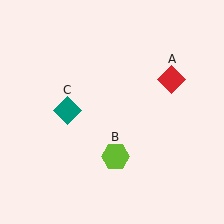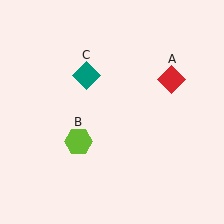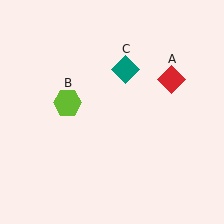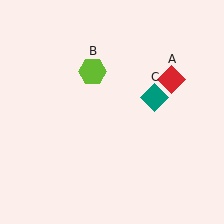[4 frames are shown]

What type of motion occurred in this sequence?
The lime hexagon (object B), teal diamond (object C) rotated clockwise around the center of the scene.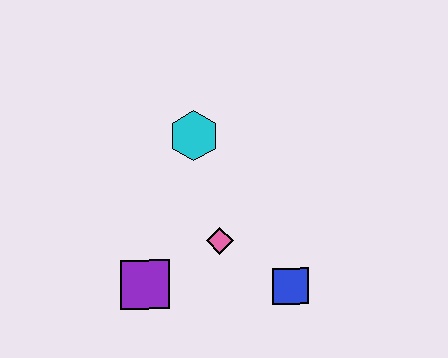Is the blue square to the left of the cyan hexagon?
No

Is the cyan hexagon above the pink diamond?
Yes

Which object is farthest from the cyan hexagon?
The blue square is farthest from the cyan hexagon.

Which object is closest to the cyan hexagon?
The pink diamond is closest to the cyan hexagon.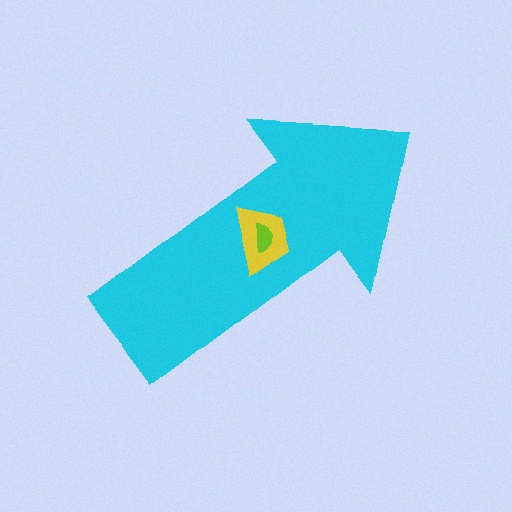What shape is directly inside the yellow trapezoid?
The lime semicircle.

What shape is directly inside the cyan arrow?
The yellow trapezoid.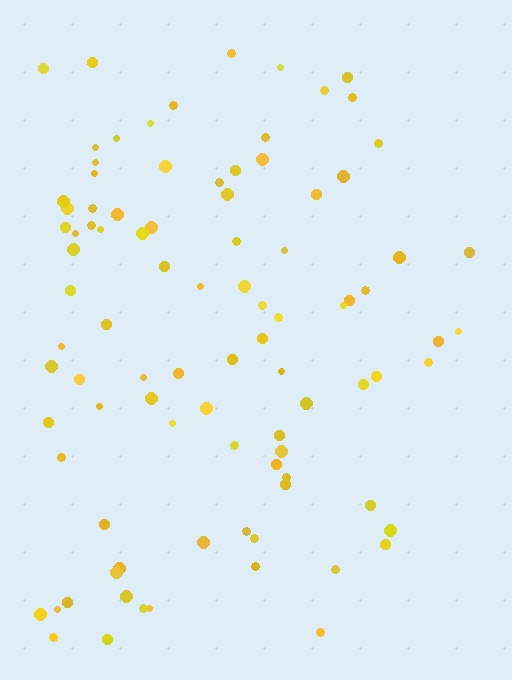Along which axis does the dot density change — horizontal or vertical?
Horizontal.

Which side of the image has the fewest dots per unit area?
The right.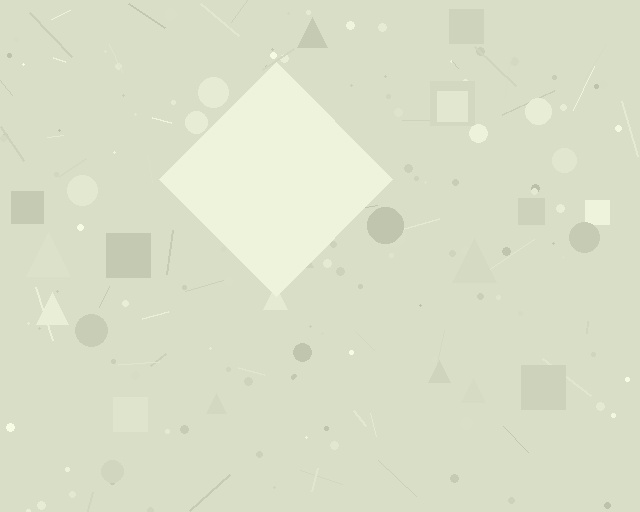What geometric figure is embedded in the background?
A diamond is embedded in the background.